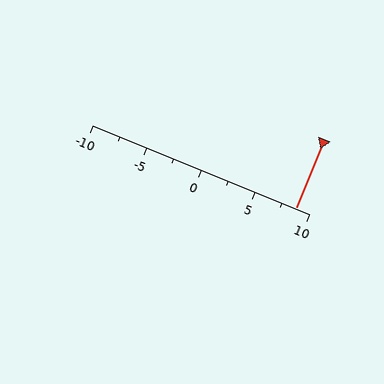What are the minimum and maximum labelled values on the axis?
The axis runs from -10 to 10.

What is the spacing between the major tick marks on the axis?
The major ticks are spaced 5 apart.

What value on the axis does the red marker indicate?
The marker indicates approximately 8.8.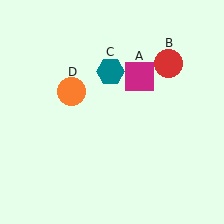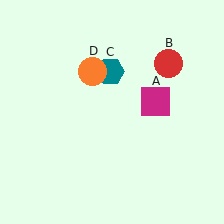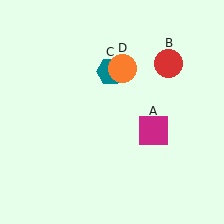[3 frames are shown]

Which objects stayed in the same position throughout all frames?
Red circle (object B) and teal hexagon (object C) remained stationary.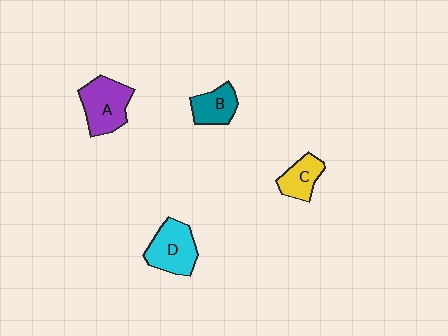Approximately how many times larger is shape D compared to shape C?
Approximately 1.5 times.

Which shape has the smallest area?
Shape C (yellow).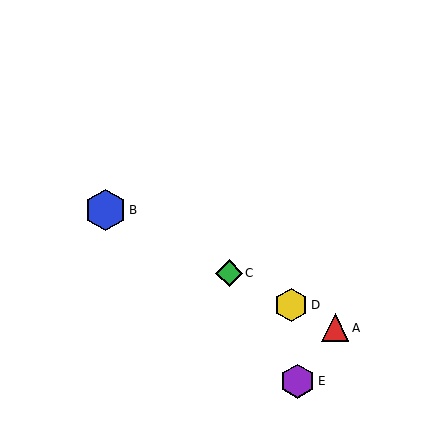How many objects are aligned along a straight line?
4 objects (A, B, C, D) are aligned along a straight line.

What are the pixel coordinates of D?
Object D is at (291, 305).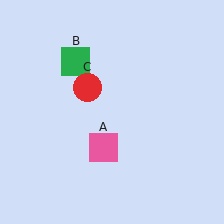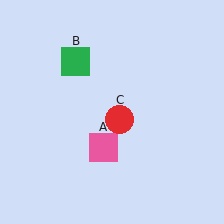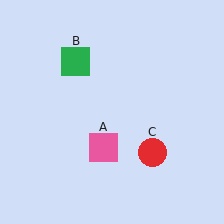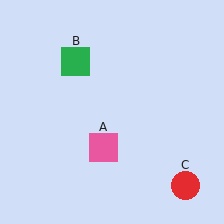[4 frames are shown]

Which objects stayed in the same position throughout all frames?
Pink square (object A) and green square (object B) remained stationary.